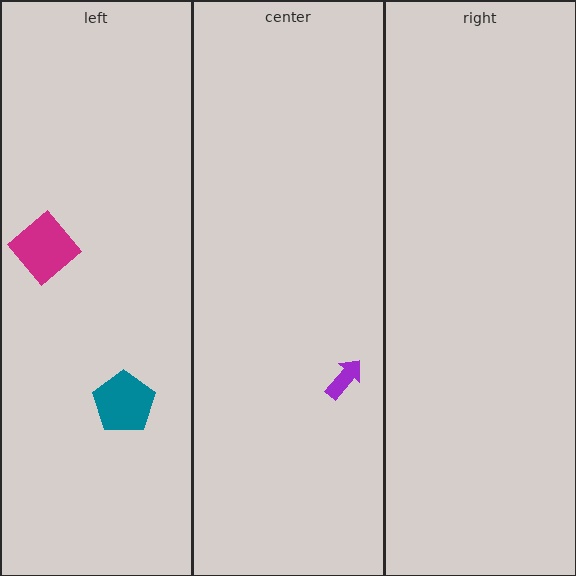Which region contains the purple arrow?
The center region.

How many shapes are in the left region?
2.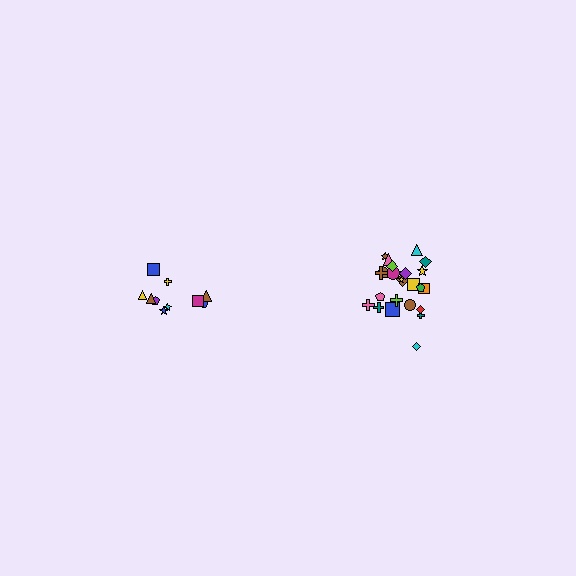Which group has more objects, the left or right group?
The right group.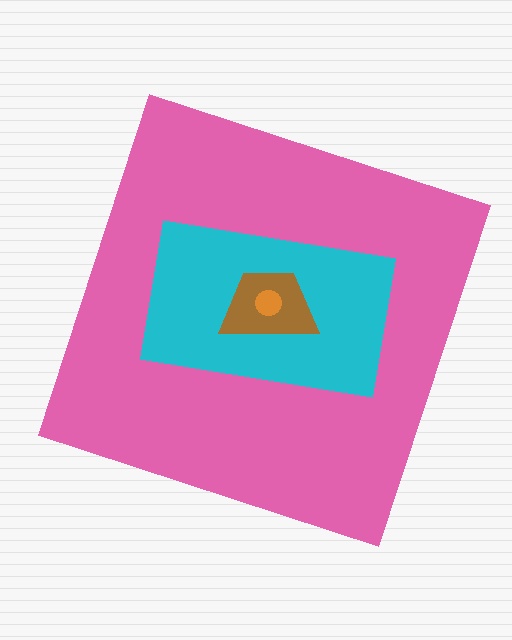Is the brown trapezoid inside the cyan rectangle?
Yes.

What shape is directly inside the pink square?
The cyan rectangle.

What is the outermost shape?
The pink square.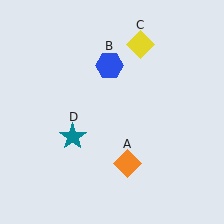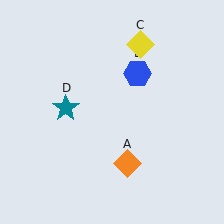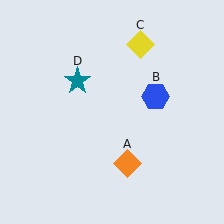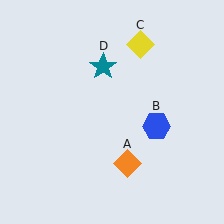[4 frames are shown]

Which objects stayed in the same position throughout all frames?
Orange diamond (object A) and yellow diamond (object C) remained stationary.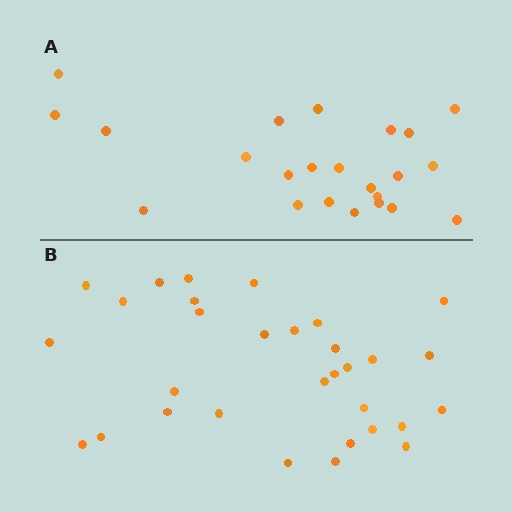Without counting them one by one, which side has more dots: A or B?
Region B (the bottom region) has more dots.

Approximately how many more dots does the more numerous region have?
Region B has roughly 8 or so more dots than region A.